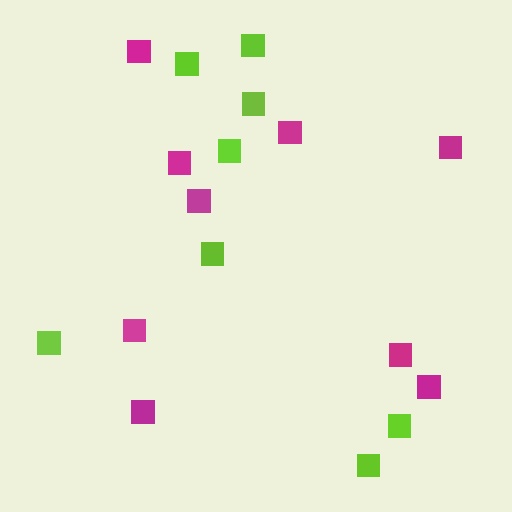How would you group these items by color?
There are 2 groups: one group of magenta squares (9) and one group of lime squares (8).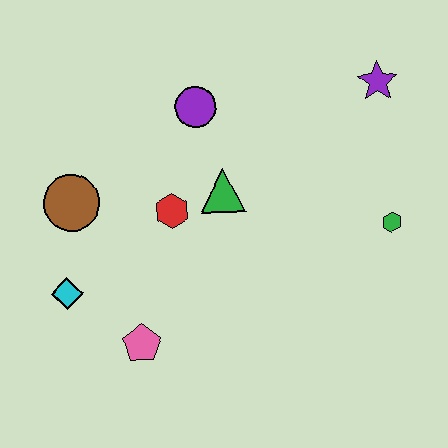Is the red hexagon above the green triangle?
No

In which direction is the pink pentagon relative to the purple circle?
The pink pentagon is below the purple circle.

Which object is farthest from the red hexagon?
The purple star is farthest from the red hexagon.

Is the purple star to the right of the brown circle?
Yes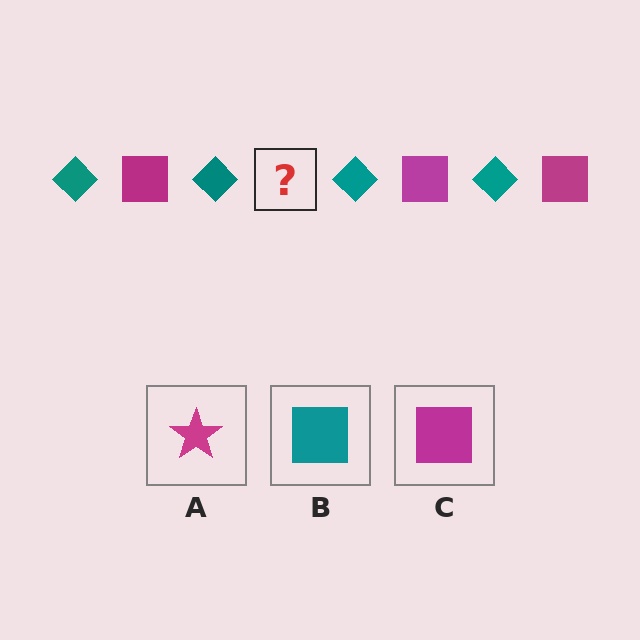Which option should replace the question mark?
Option C.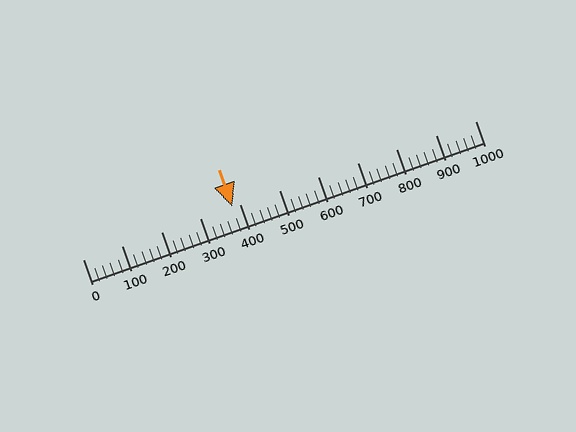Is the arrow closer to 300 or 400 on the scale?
The arrow is closer to 400.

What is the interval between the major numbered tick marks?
The major tick marks are spaced 100 units apart.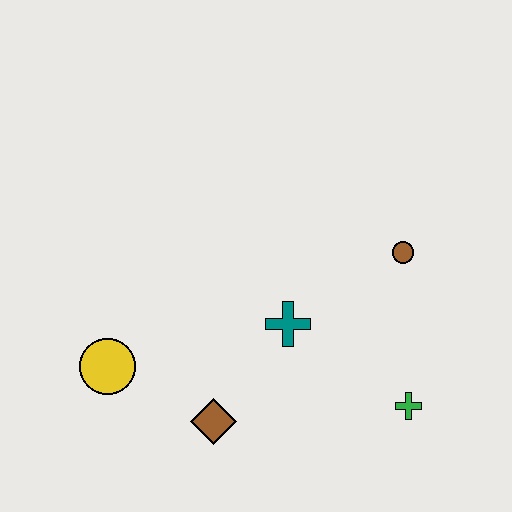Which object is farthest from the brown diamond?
The brown circle is farthest from the brown diamond.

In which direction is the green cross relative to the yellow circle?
The green cross is to the right of the yellow circle.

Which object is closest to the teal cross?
The brown diamond is closest to the teal cross.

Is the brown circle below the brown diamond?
No